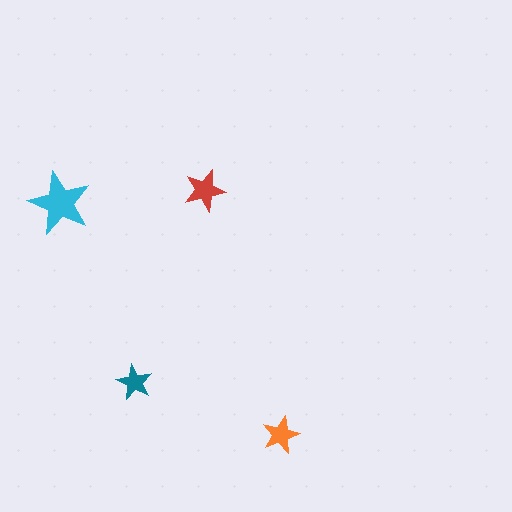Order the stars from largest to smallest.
the cyan one, the red one, the orange one, the teal one.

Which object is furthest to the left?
The cyan star is leftmost.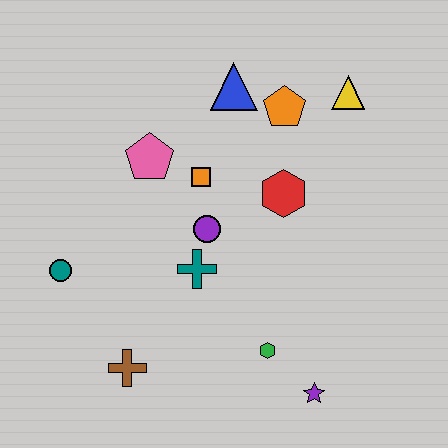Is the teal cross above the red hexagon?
No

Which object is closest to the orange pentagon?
The blue triangle is closest to the orange pentagon.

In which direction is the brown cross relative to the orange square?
The brown cross is below the orange square.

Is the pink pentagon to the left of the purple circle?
Yes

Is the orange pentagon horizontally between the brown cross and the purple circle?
No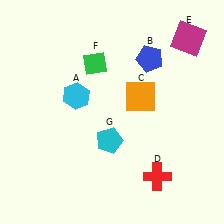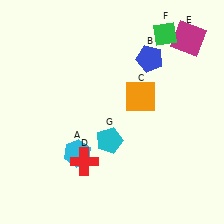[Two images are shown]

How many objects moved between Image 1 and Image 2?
3 objects moved between the two images.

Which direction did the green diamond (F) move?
The green diamond (F) moved right.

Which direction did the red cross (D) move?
The red cross (D) moved left.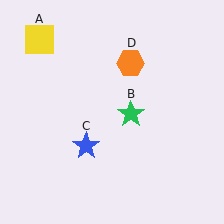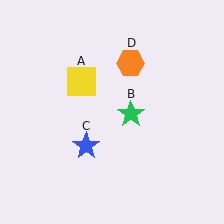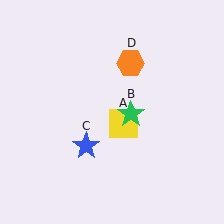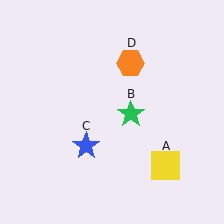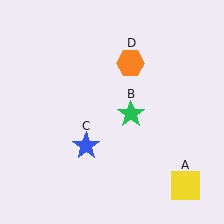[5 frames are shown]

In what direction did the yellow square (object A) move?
The yellow square (object A) moved down and to the right.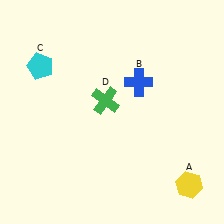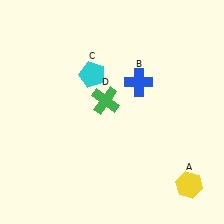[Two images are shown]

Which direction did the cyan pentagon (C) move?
The cyan pentagon (C) moved right.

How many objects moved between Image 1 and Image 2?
1 object moved between the two images.